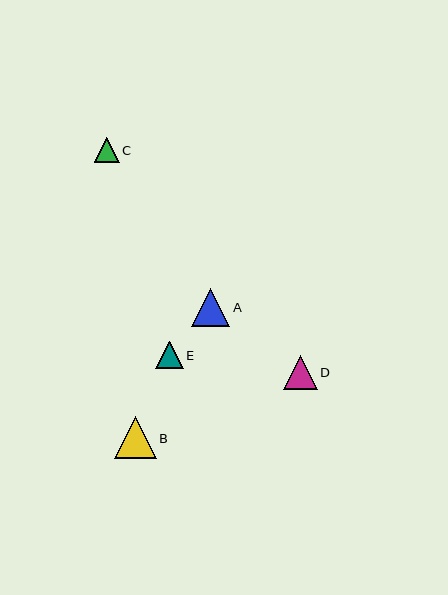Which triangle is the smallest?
Triangle C is the smallest with a size of approximately 25 pixels.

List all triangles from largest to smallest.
From largest to smallest: B, A, D, E, C.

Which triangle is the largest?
Triangle B is the largest with a size of approximately 42 pixels.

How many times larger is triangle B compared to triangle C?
Triangle B is approximately 1.7 times the size of triangle C.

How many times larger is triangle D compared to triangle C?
Triangle D is approximately 1.4 times the size of triangle C.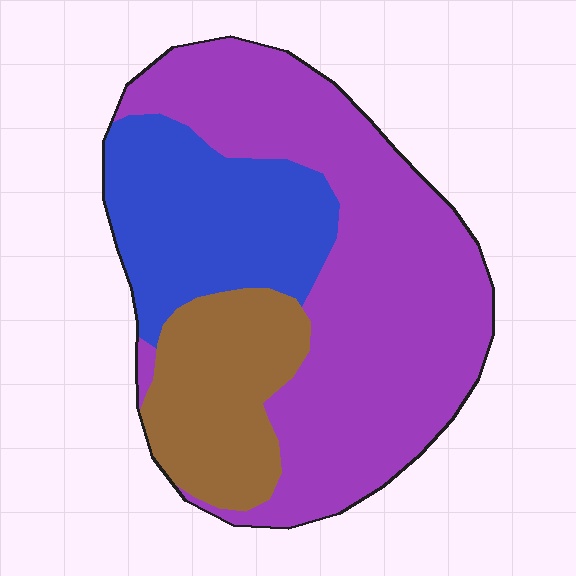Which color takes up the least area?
Brown, at roughly 20%.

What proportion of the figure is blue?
Blue covers 25% of the figure.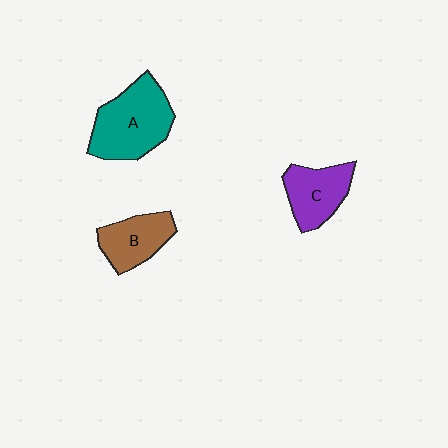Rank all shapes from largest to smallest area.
From largest to smallest: A (teal), C (purple), B (brown).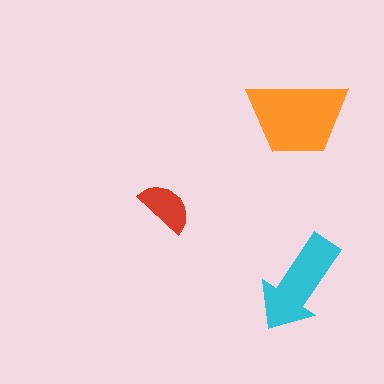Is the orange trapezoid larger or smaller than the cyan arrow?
Larger.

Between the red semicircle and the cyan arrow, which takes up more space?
The cyan arrow.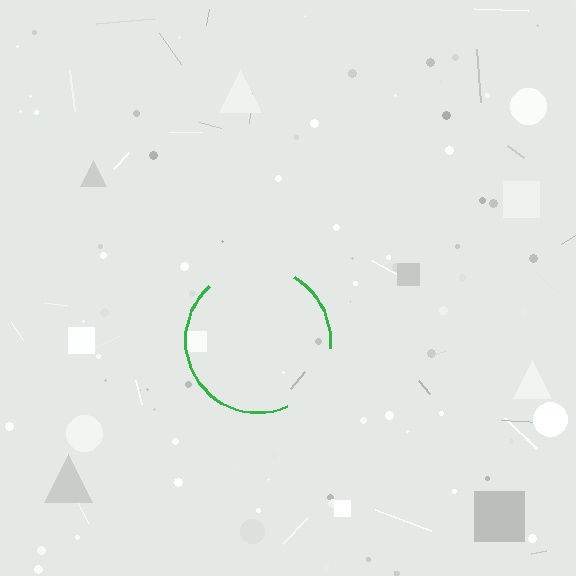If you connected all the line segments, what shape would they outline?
They would outline a circle.